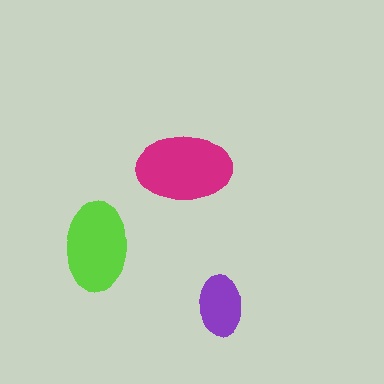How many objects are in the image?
There are 3 objects in the image.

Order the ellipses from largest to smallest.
the magenta one, the lime one, the purple one.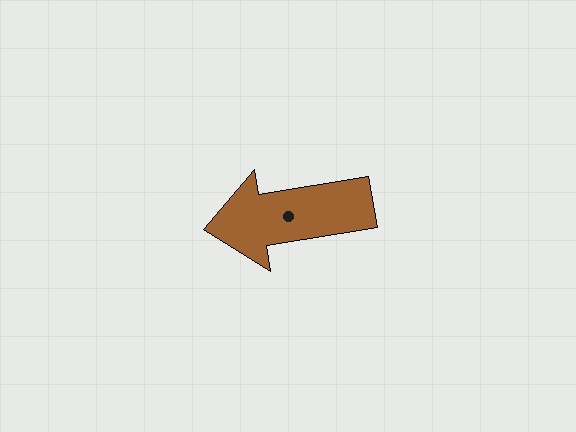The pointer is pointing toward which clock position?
Roughly 9 o'clock.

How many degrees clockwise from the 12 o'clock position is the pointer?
Approximately 261 degrees.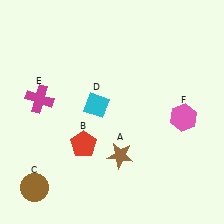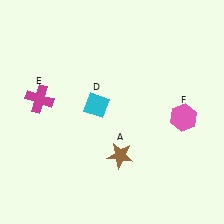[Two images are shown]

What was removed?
The red pentagon (B), the brown circle (C) were removed in Image 2.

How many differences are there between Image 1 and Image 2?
There are 2 differences between the two images.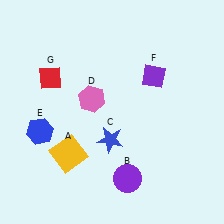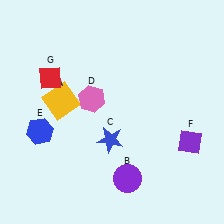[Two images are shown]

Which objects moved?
The objects that moved are: the yellow square (A), the purple diamond (F).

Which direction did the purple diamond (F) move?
The purple diamond (F) moved down.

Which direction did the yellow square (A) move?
The yellow square (A) moved up.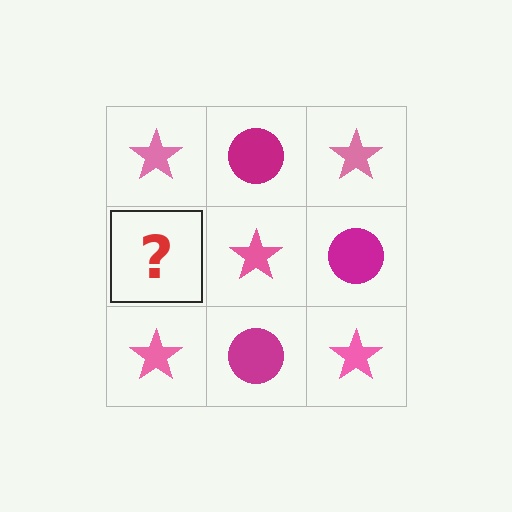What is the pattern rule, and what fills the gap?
The rule is that it alternates pink star and magenta circle in a checkerboard pattern. The gap should be filled with a magenta circle.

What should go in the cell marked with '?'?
The missing cell should contain a magenta circle.